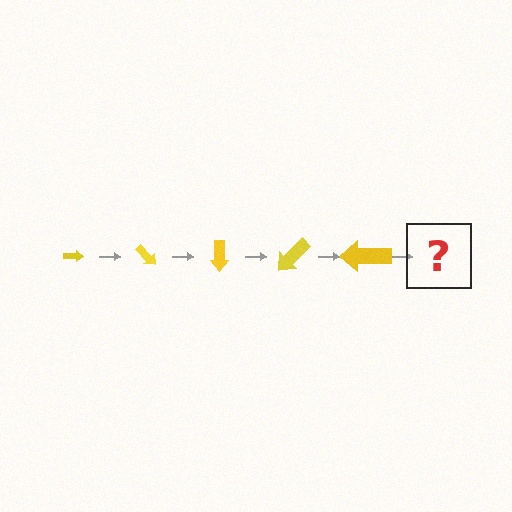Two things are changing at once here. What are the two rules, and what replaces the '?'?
The two rules are that the arrow grows larger each step and it rotates 45 degrees each step. The '?' should be an arrow, larger than the previous one and rotated 225 degrees from the start.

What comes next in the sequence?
The next element should be an arrow, larger than the previous one and rotated 225 degrees from the start.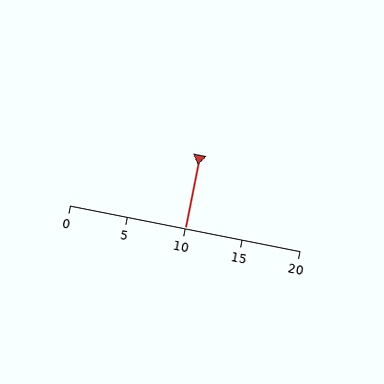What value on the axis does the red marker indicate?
The marker indicates approximately 10.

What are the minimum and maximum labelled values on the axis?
The axis runs from 0 to 20.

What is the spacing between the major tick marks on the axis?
The major ticks are spaced 5 apart.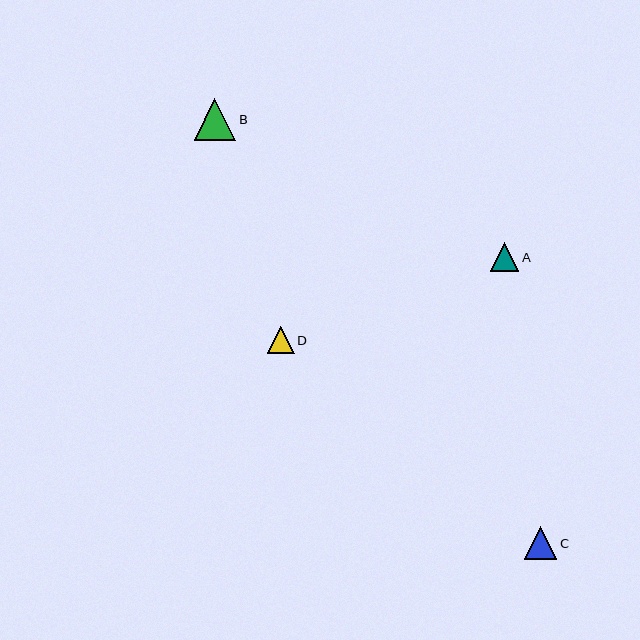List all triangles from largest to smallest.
From largest to smallest: B, C, A, D.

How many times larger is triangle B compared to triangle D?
Triangle B is approximately 1.6 times the size of triangle D.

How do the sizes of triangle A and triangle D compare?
Triangle A and triangle D are approximately the same size.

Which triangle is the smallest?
Triangle D is the smallest with a size of approximately 27 pixels.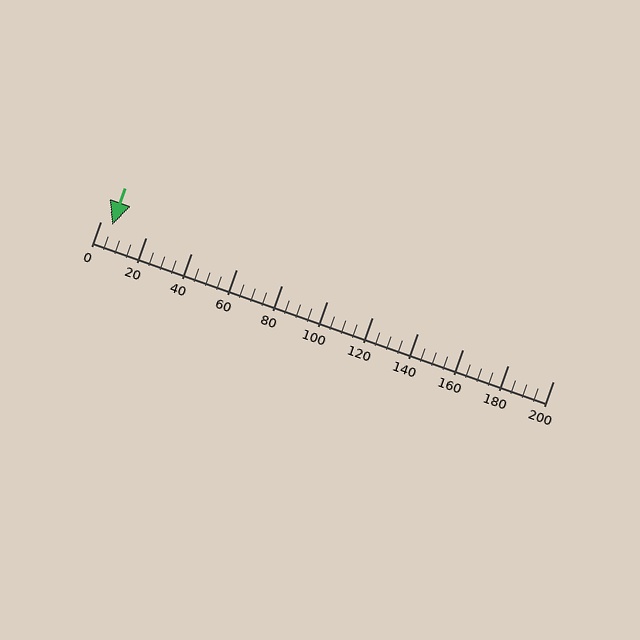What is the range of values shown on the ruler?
The ruler shows values from 0 to 200.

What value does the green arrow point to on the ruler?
The green arrow points to approximately 5.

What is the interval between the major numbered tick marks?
The major tick marks are spaced 20 units apart.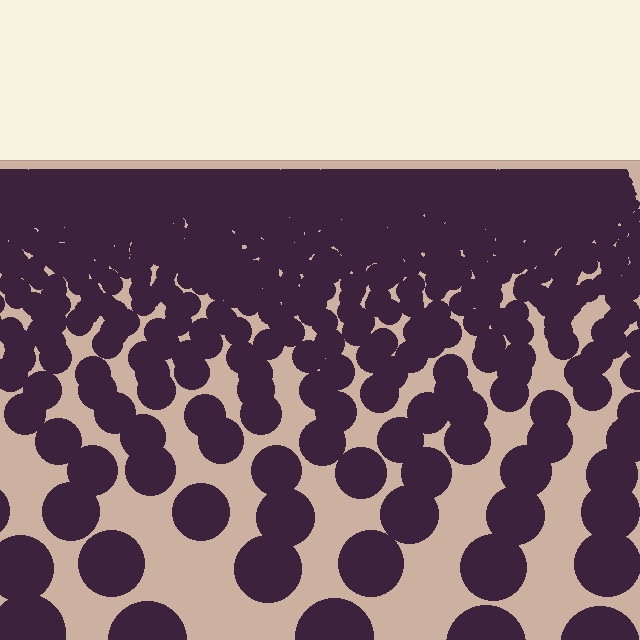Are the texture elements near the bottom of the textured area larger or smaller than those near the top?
Larger. Near the bottom, elements are closer to the viewer and appear at a bigger on-screen size.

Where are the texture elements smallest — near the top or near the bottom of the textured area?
Near the top.